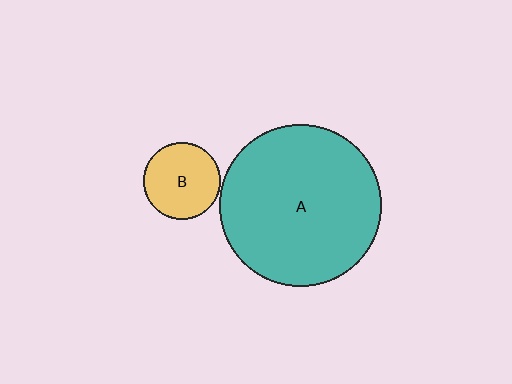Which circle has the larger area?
Circle A (teal).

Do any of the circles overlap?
No, none of the circles overlap.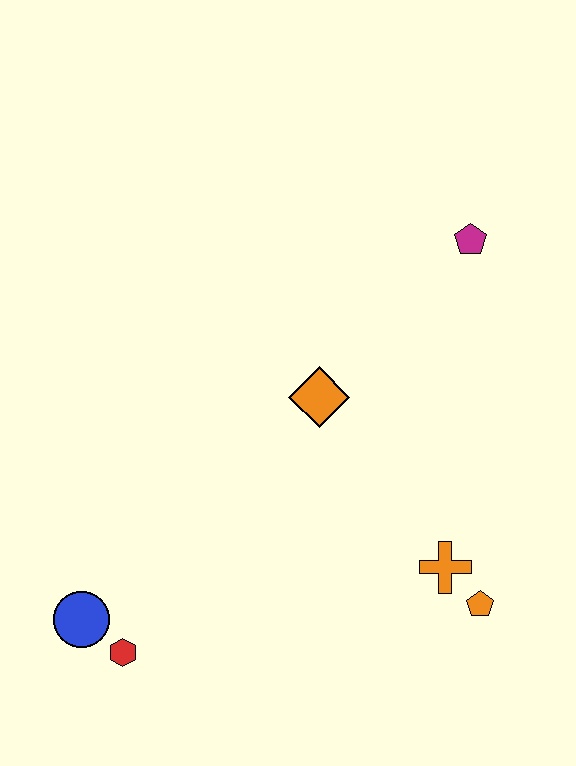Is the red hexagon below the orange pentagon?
Yes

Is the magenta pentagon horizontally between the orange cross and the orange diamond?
No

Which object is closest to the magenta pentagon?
The orange diamond is closest to the magenta pentagon.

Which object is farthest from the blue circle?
The magenta pentagon is farthest from the blue circle.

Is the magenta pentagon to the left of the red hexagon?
No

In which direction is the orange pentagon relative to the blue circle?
The orange pentagon is to the right of the blue circle.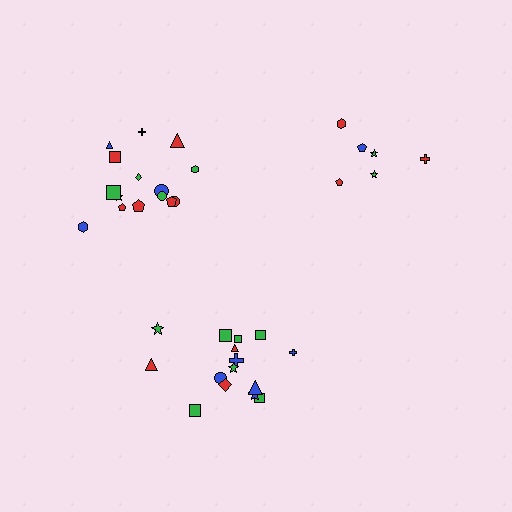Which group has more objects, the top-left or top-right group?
The top-left group.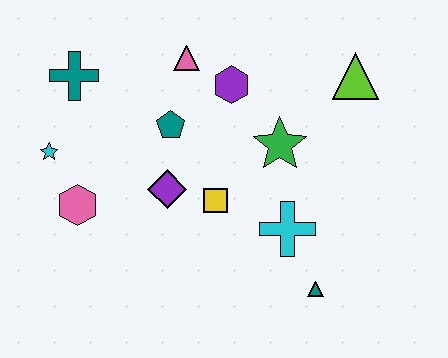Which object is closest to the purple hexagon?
The pink triangle is closest to the purple hexagon.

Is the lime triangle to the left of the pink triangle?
No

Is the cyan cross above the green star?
No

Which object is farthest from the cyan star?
The lime triangle is farthest from the cyan star.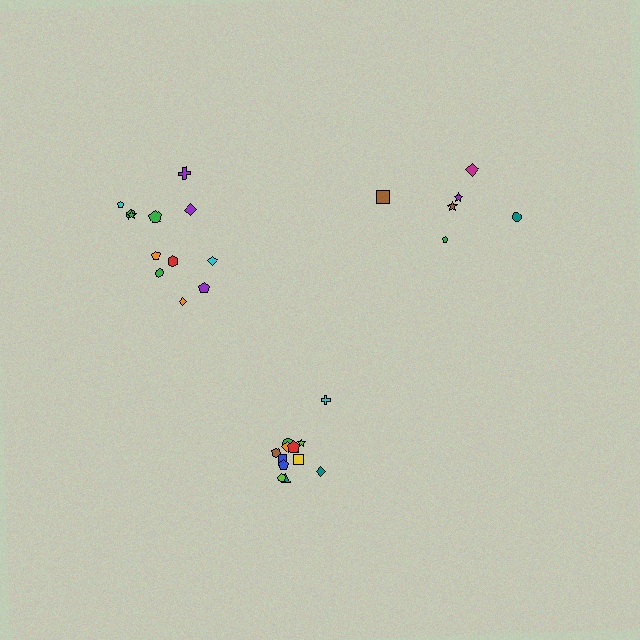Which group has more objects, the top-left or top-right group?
The top-left group.